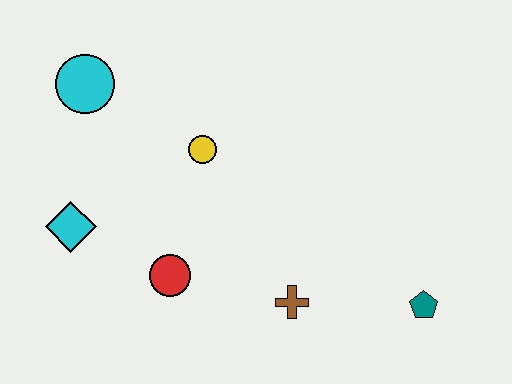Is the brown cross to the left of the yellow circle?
No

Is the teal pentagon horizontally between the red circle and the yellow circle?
No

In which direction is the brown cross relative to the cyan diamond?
The brown cross is to the right of the cyan diamond.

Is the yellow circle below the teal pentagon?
No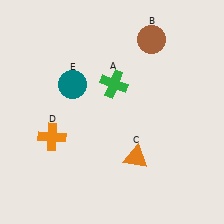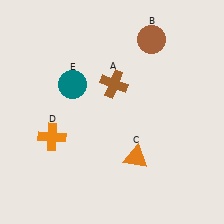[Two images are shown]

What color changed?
The cross (A) changed from green in Image 1 to brown in Image 2.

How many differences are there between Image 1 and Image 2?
There is 1 difference between the two images.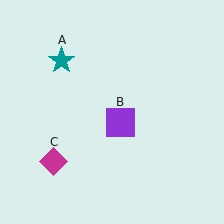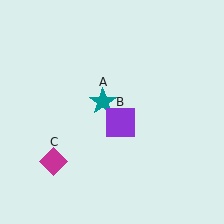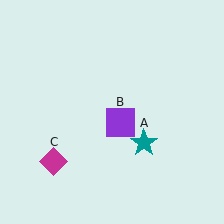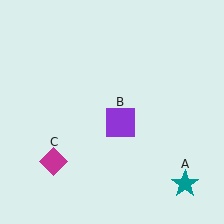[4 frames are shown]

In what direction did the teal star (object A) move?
The teal star (object A) moved down and to the right.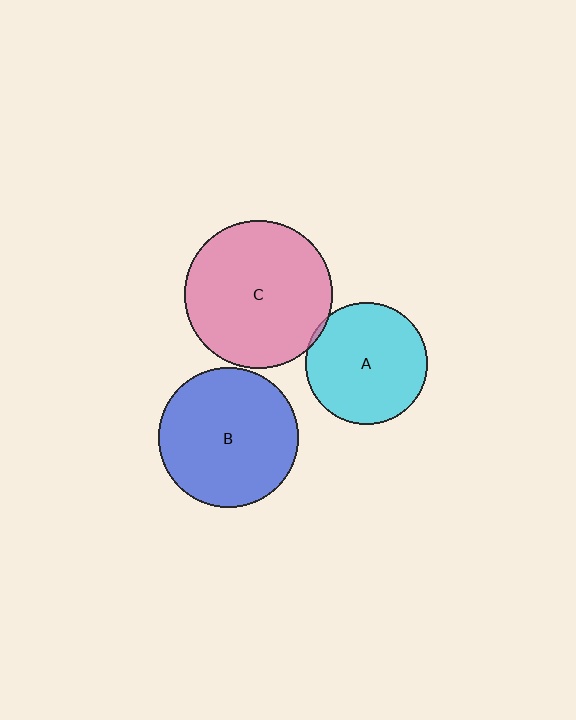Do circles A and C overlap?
Yes.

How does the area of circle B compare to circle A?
Approximately 1.3 times.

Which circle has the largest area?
Circle C (pink).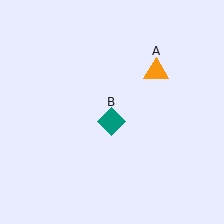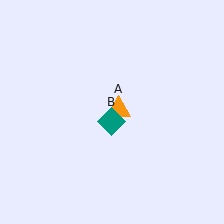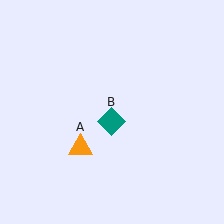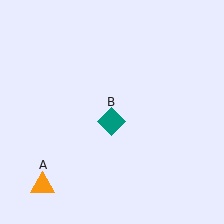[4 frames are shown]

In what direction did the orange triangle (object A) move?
The orange triangle (object A) moved down and to the left.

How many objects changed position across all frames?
1 object changed position: orange triangle (object A).